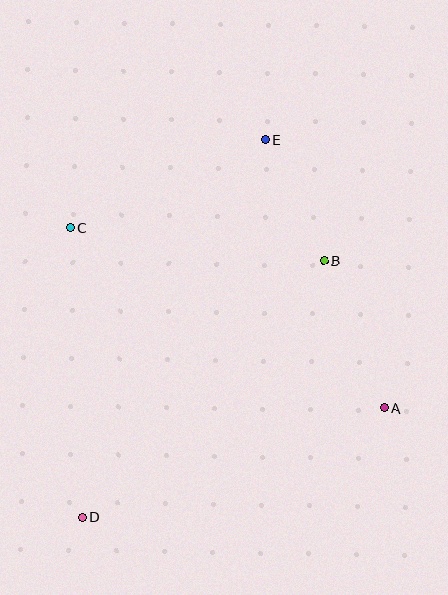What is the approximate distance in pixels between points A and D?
The distance between A and D is approximately 321 pixels.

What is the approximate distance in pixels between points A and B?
The distance between A and B is approximately 159 pixels.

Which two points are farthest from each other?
Points D and E are farthest from each other.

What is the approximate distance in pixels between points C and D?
The distance between C and D is approximately 290 pixels.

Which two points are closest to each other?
Points B and E are closest to each other.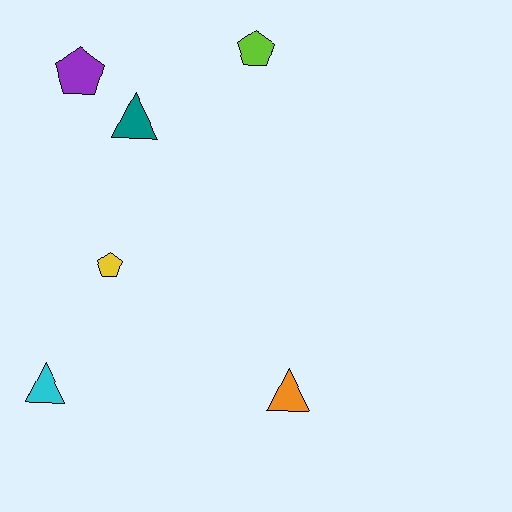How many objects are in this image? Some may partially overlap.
There are 6 objects.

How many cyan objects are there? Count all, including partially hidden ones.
There is 1 cyan object.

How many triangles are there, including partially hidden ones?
There are 3 triangles.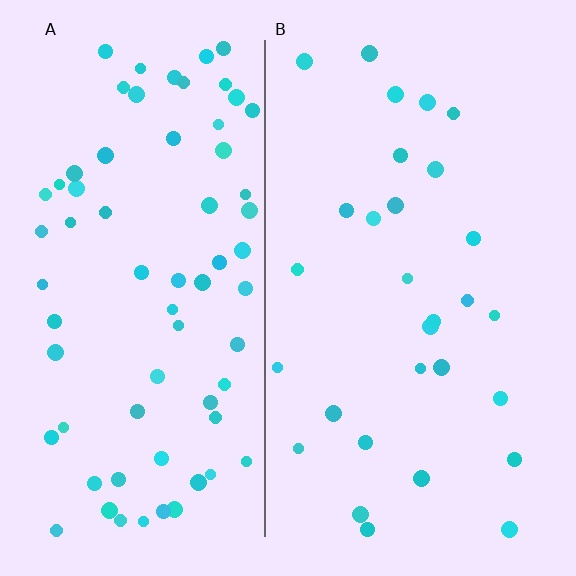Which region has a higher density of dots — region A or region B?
A (the left).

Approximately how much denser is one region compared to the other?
Approximately 2.3× — region A over region B.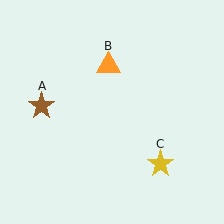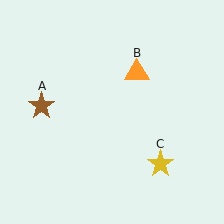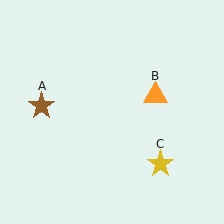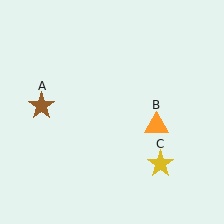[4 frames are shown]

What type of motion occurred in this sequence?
The orange triangle (object B) rotated clockwise around the center of the scene.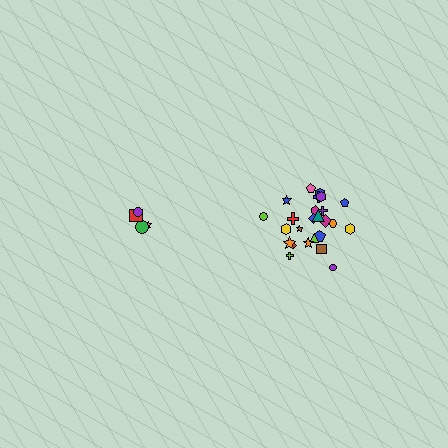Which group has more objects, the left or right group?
The right group.